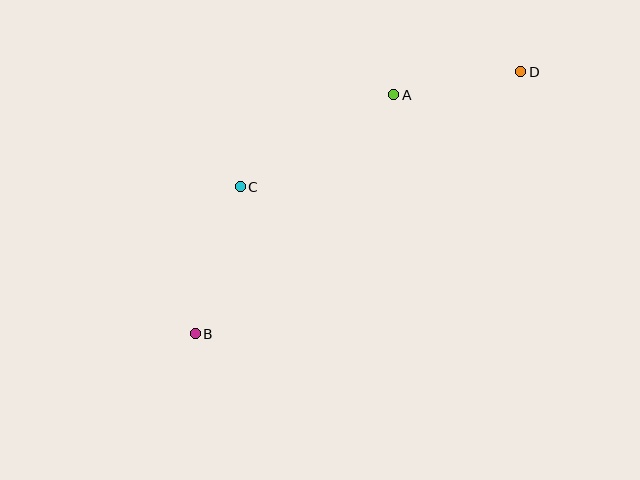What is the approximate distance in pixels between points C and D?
The distance between C and D is approximately 303 pixels.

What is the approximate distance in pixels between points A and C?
The distance between A and C is approximately 179 pixels.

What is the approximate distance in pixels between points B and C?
The distance between B and C is approximately 154 pixels.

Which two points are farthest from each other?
Points B and D are farthest from each other.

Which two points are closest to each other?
Points A and D are closest to each other.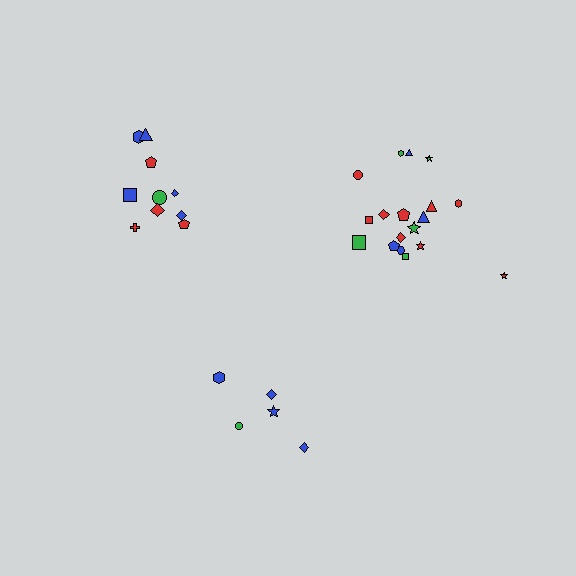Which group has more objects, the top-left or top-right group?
The top-right group.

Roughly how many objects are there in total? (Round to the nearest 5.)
Roughly 35 objects in total.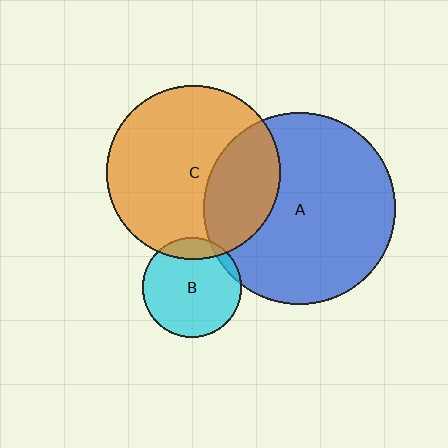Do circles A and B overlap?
Yes.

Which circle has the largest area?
Circle A (blue).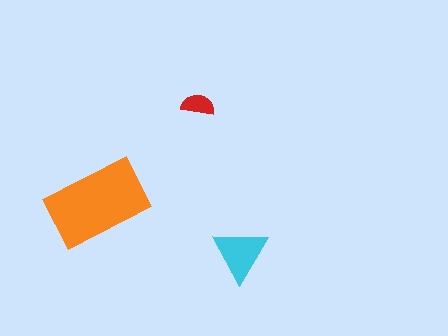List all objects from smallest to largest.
The red semicircle, the cyan triangle, the orange rectangle.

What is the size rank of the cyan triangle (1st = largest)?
2nd.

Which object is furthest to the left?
The orange rectangle is leftmost.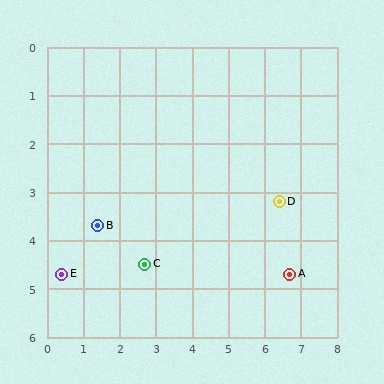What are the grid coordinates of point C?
Point C is at approximately (2.7, 4.5).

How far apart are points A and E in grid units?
Points A and E are about 6.3 grid units apart.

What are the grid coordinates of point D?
Point D is at approximately (6.4, 3.2).